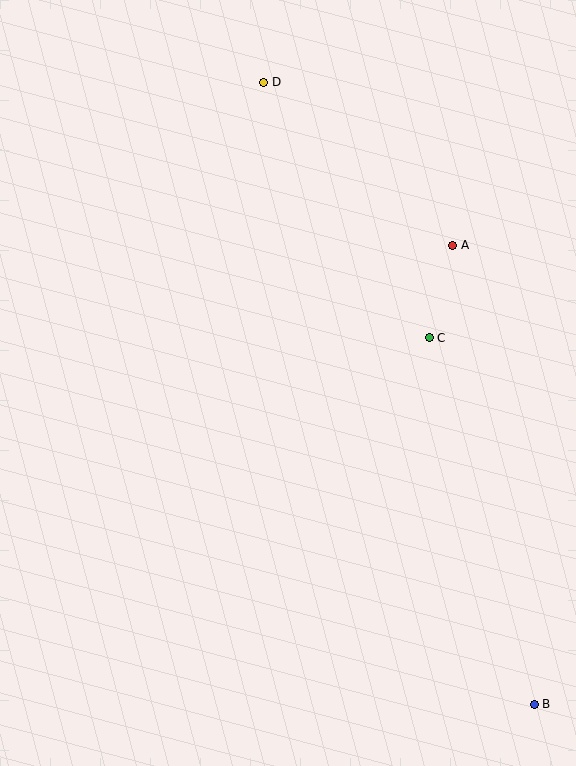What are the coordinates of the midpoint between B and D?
The midpoint between B and D is at (399, 393).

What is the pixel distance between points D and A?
The distance between D and A is 249 pixels.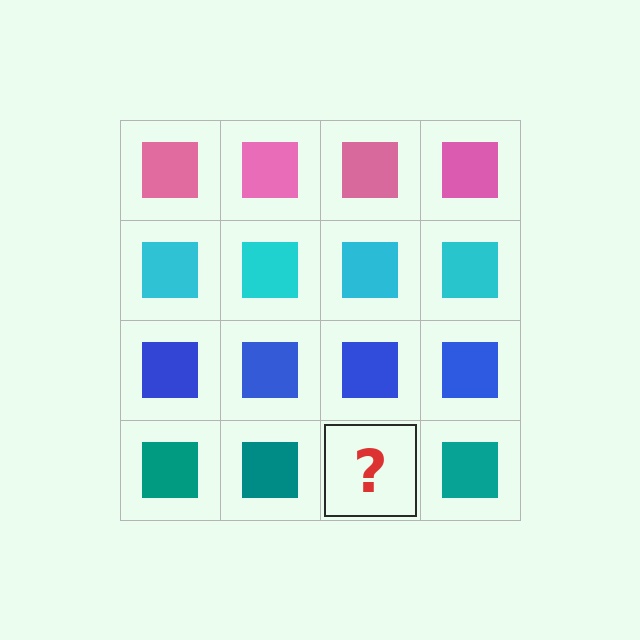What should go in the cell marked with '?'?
The missing cell should contain a teal square.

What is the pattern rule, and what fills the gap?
The rule is that each row has a consistent color. The gap should be filled with a teal square.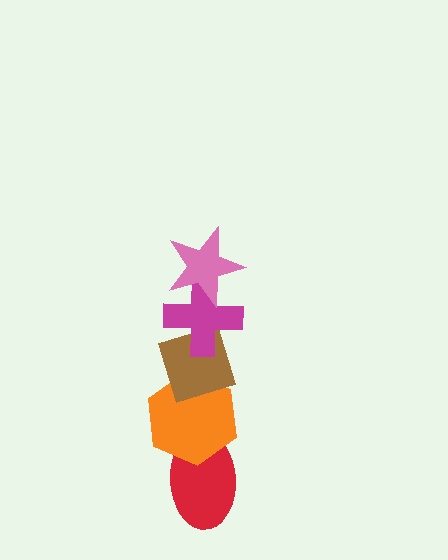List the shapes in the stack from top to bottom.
From top to bottom: the pink star, the magenta cross, the brown diamond, the orange hexagon, the red ellipse.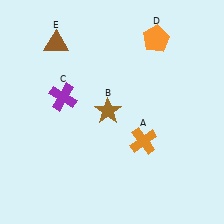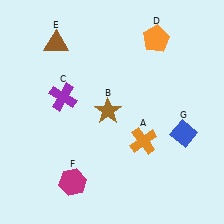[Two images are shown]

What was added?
A magenta hexagon (F), a blue diamond (G) were added in Image 2.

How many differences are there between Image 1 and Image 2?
There are 2 differences between the two images.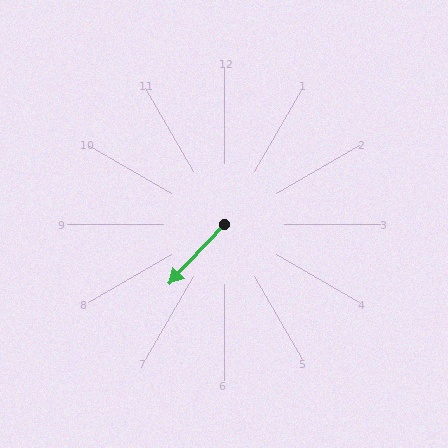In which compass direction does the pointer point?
Southwest.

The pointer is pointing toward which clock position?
Roughly 7 o'clock.